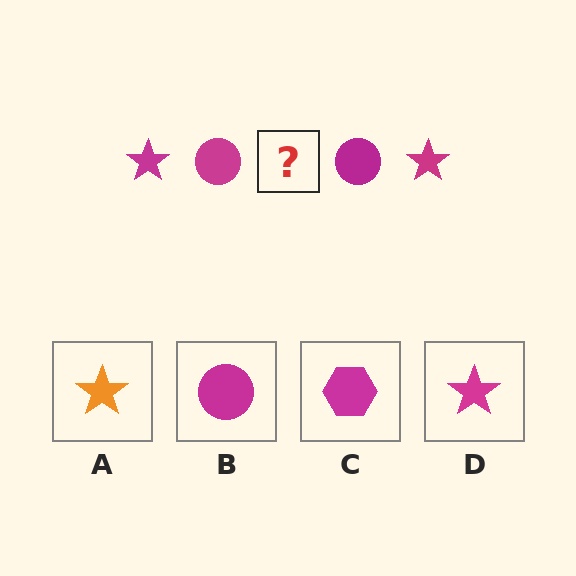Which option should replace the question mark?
Option D.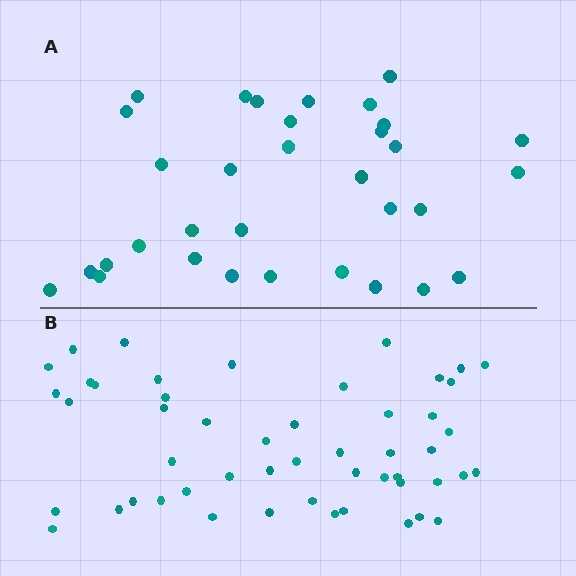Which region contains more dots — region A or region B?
Region B (the bottom region) has more dots.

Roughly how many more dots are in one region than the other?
Region B has approximately 20 more dots than region A.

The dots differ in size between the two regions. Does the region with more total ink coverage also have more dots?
No. Region A has more total ink coverage because its dots are larger, but region B actually contains more individual dots. Total area can be misleading — the number of items is what matters here.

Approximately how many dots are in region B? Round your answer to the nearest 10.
About 50 dots. (The exact count is 51, which rounds to 50.)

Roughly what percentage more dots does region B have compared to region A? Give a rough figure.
About 55% more.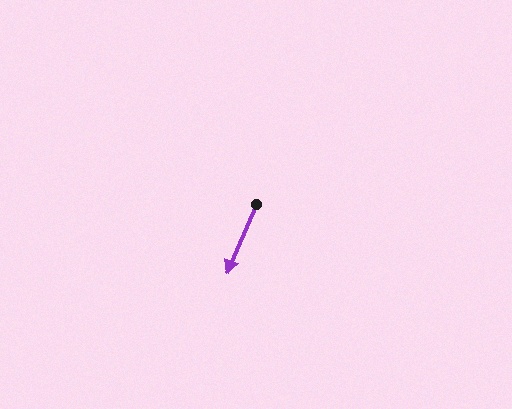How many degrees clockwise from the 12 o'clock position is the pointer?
Approximately 203 degrees.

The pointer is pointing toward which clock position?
Roughly 7 o'clock.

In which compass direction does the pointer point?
Southwest.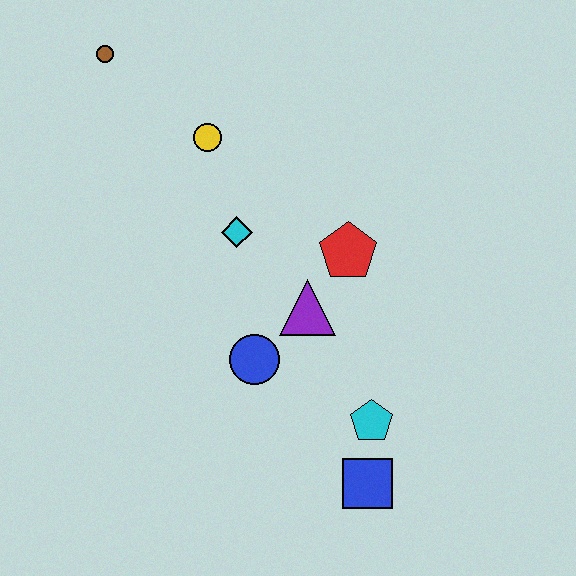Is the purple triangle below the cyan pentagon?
No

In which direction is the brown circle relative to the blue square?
The brown circle is above the blue square.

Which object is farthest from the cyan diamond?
The blue square is farthest from the cyan diamond.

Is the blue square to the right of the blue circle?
Yes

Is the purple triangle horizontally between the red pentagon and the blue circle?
Yes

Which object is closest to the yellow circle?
The cyan diamond is closest to the yellow circle.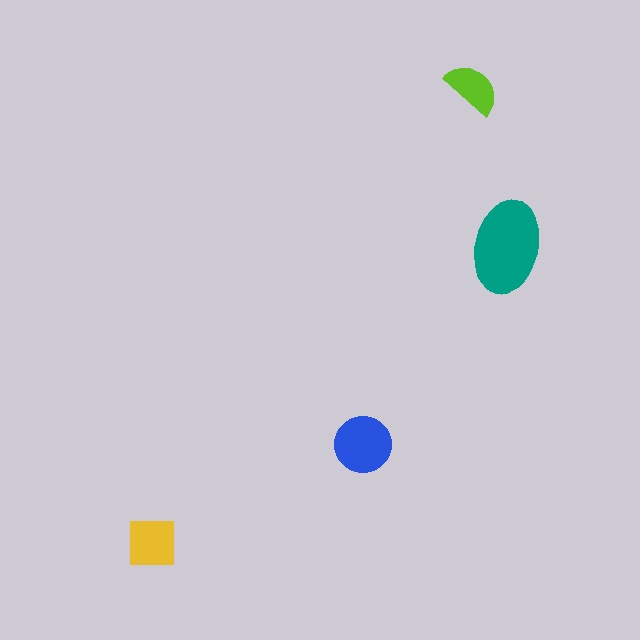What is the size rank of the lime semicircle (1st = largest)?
4th.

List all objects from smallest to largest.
The lime semicircle, the yellow square, the blue circle, the teal ellipse.